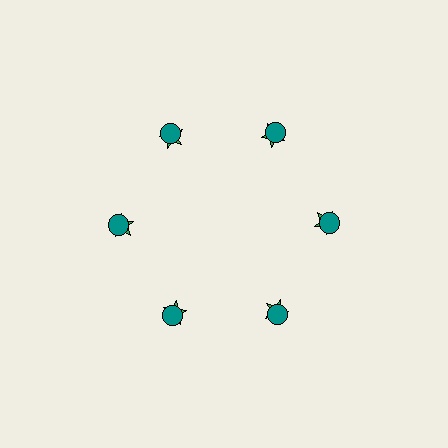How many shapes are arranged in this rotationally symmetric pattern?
There are 12 shapes, arranged in 6 groups of 2.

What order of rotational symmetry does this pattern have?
This pattern has 6-fold rotational symmetry.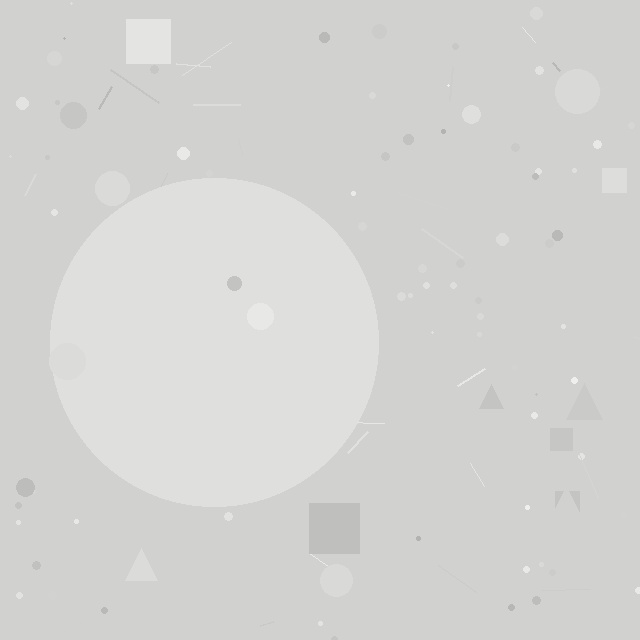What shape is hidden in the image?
A circle is hidden in the image.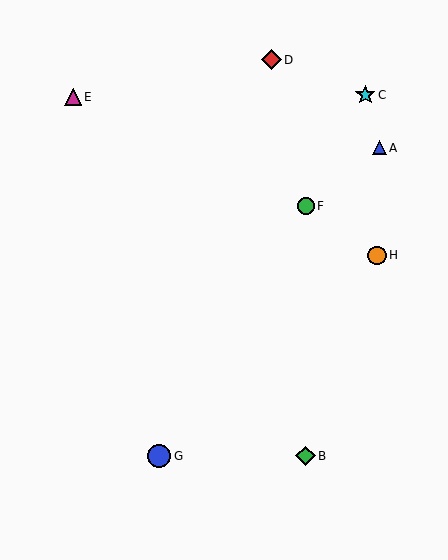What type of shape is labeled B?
Shape B is a green diamond.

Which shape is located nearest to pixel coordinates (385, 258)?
The orange circle (labeled H) at (377, 255) is nearest to that location.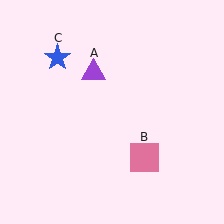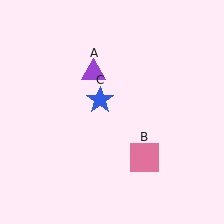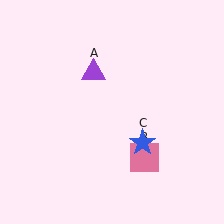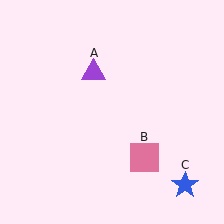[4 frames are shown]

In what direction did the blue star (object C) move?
The blue star (object C) moved down and to the right.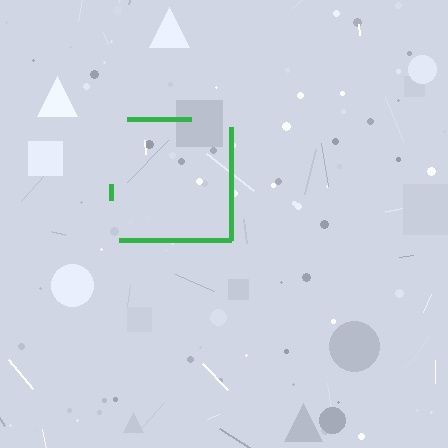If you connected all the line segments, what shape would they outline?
They would outline a square.